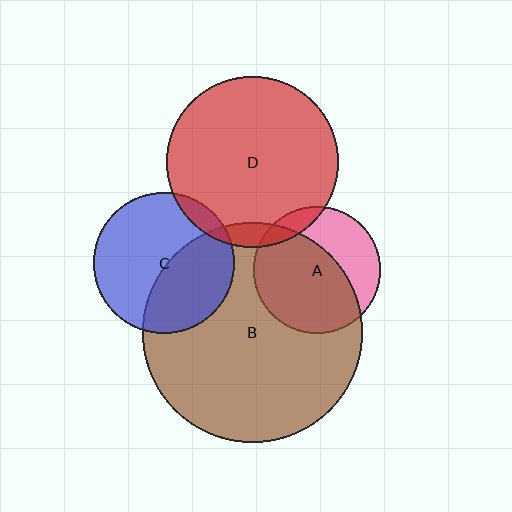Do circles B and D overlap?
Yes.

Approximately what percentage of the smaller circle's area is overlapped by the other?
Approximately 5%.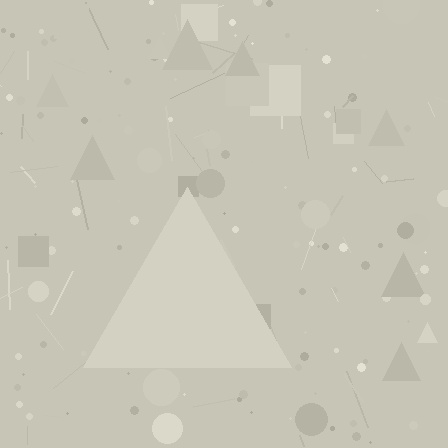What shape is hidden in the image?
A triangle is hidden in the image.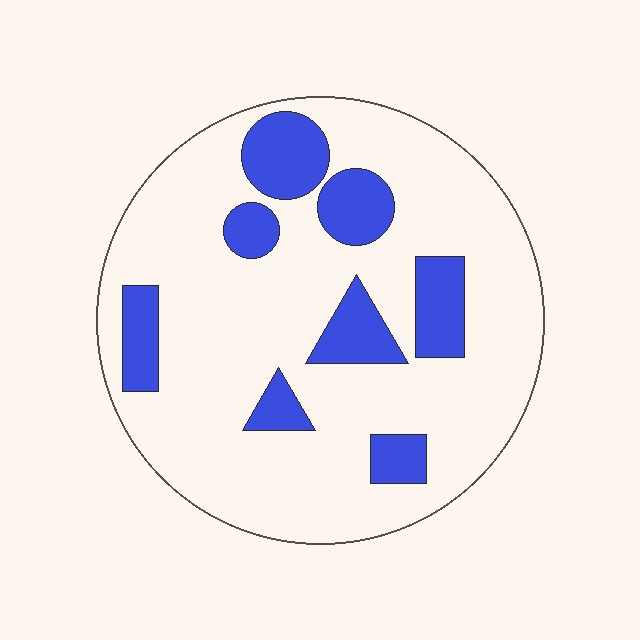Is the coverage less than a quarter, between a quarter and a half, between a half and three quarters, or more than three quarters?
Less than a quarter.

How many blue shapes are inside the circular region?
8.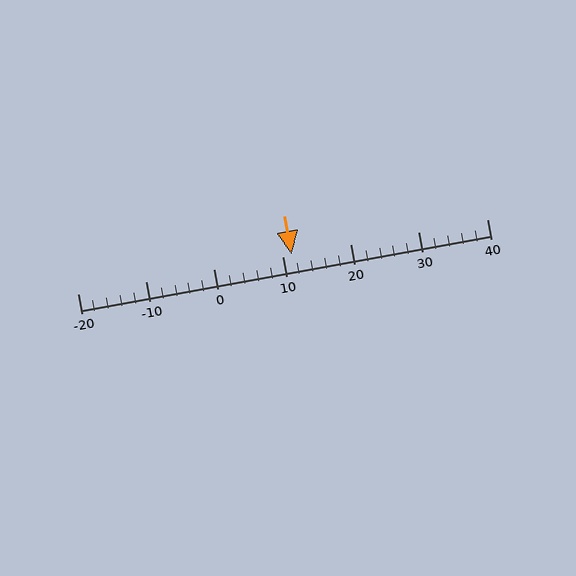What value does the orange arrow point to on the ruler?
The orange arrow points to approximately 11.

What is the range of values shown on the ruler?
The ruler shows values from -20 to 40.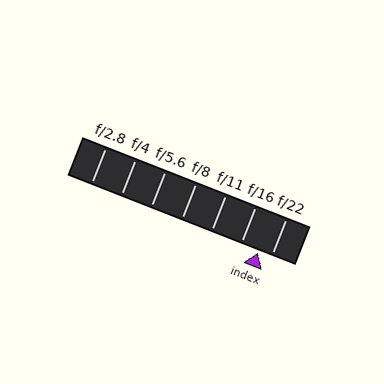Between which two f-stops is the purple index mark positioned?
The index mark is between f/16 and f/22.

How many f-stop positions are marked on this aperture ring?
There are 7 f-stop positions marked.